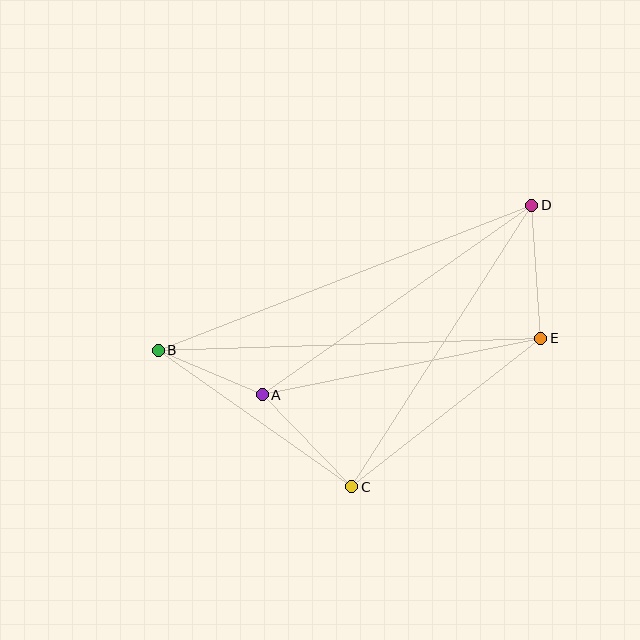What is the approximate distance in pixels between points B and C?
The distance between B and C is approximately 237 pixels.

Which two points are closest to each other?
Points A and B are closest to each other.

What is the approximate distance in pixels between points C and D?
The distance between C and D is approximately 334 pixels.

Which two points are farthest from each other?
Points B and D are farthest from each other.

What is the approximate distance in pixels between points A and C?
The distance between A and C is approximately 128 pixels.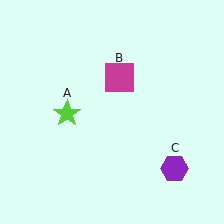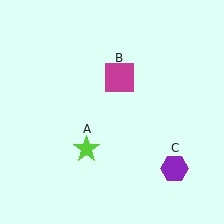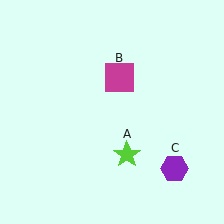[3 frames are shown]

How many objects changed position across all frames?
1 object changed position: lime star (object A).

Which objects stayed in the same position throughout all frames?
Magenta square (object B) and purple hexagon (object C) remained stationary.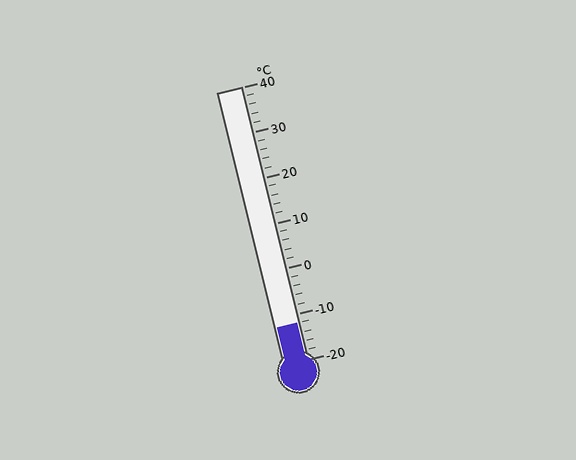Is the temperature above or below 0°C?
The temperature is below 0°C.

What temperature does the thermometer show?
The thermometer shows approximately -12°C.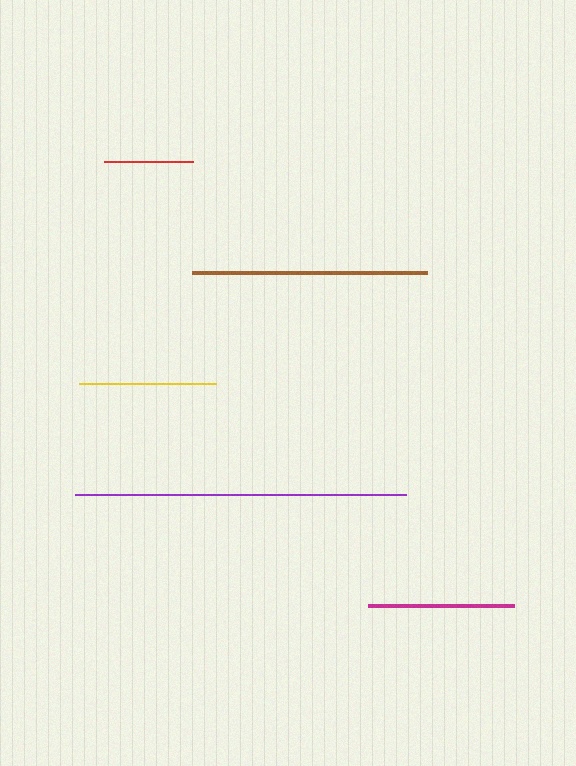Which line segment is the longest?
The purple line is the longest at approximately 332 pixels.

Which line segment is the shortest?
The red line is the shortest at approximately 89 pixels.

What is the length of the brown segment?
The brown segment is approximately 236 pixels long.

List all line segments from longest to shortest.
From longest to shortest: purple, brown, magenta, yellow, red.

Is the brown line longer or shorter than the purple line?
The purple line is longer than the brown line.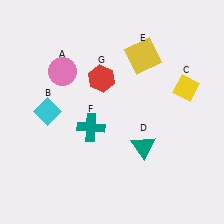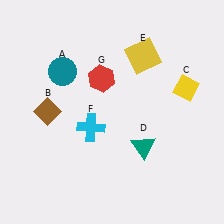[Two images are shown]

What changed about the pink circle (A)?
In Image 1, A is pink. In Image 2, it changed to teal.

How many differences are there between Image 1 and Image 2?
There are 3 differences between the two images.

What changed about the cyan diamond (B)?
In Image 1, B is cyan. In Image 2, it changed to brown.